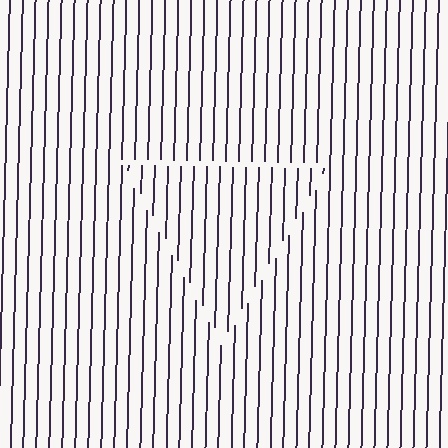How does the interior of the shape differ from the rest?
The interior of the shape contains the same grating, shifted by half a period — the contour is defined by the phase discontinuity where line-ends from the inner and outer gratings abut.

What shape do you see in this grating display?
An illusory triangle. The interior of the shape contains the same grating, shifted by half a period — the contour is defined by the phase discontinuity where line-ends from the inner and outer gratings abut.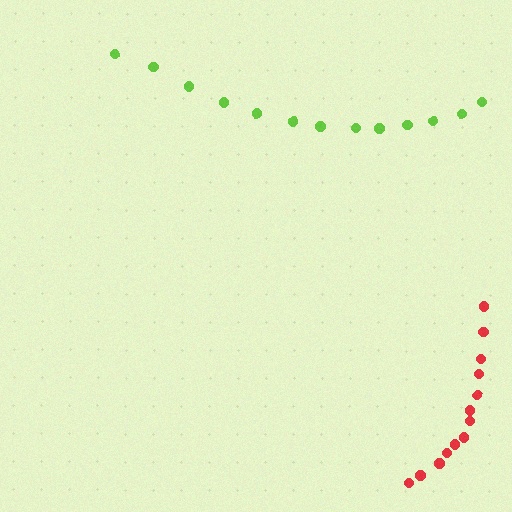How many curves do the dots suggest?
There are 2 distinct paths.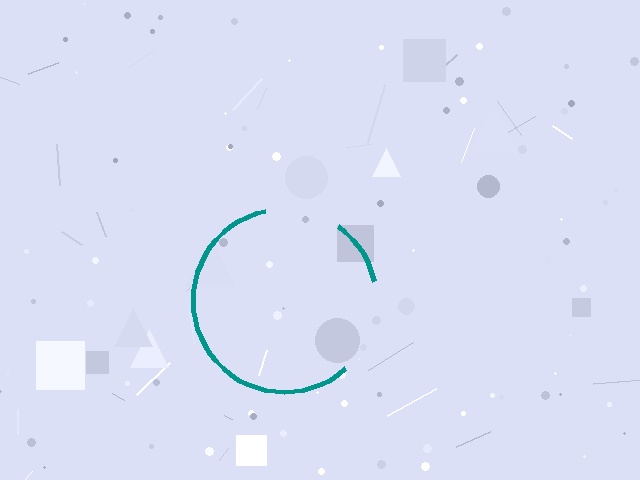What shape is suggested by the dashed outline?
The dashed outline suggests a circle.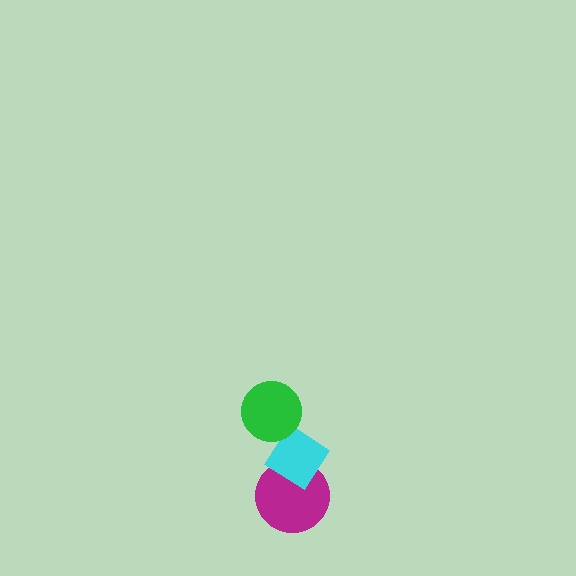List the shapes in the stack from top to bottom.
From top to bottom: the green circle, the cyan diamond, the magenta circle.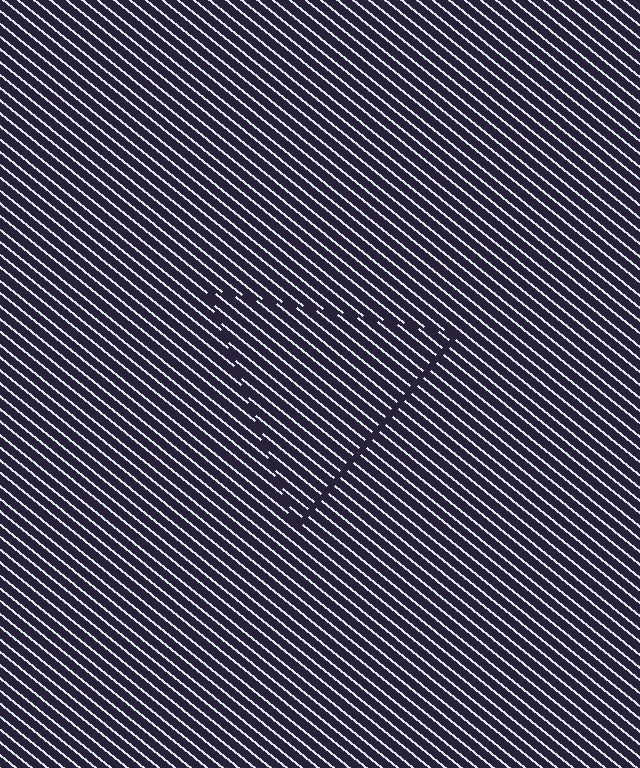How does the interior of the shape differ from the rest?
The interior of the shape contains the same grating, shifted by half a period — the contour is defined by the phase discontinuity where line-ends from the inner and outer gratings abut.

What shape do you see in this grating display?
An illusory triangle. The interior of the shape contains the same grating, shifted by half a period — the contour is defined by the phase discontinuity where line-ends from the inner and outer gratings abut.